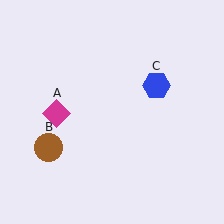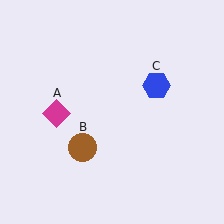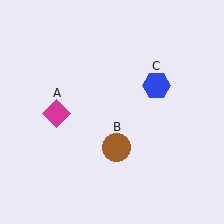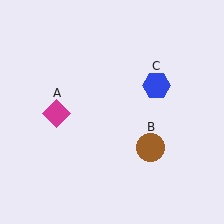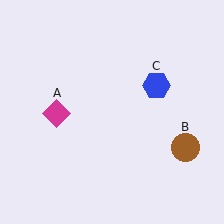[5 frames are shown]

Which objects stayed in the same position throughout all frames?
Magenta diamond (object A) and blue hexagon (object C) remained stationary.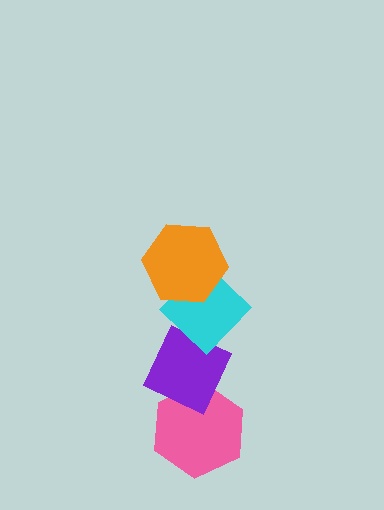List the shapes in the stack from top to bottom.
From top to bottom: the orange hexagon, the cyan diamond, the purple diamond, the pink hexagon.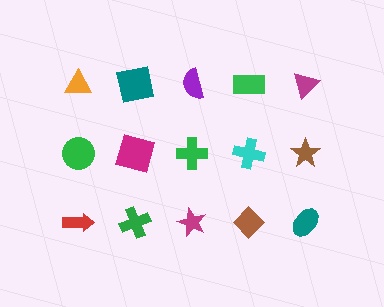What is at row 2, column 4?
A cyan cross.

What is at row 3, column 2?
A green cross.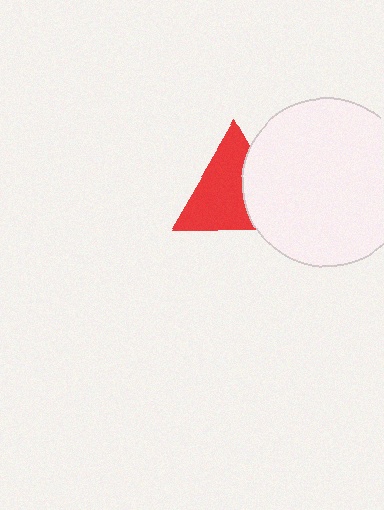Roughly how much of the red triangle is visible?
Most of it is visible (roughly 65%).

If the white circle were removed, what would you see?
You would see the complete red triangle.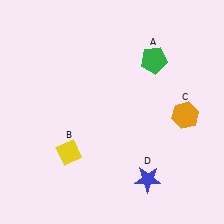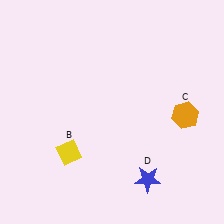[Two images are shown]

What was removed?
The green pentagon (A) was removed in Image 2.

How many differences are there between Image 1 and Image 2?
There is 1 difference between the two images.